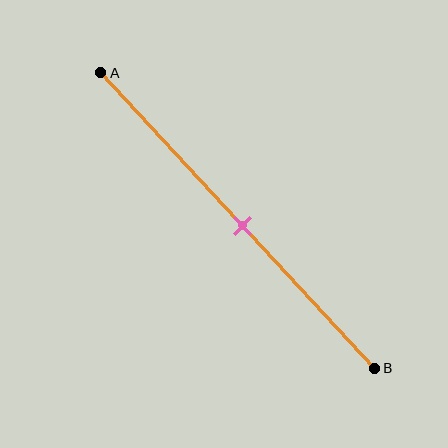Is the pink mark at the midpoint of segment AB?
Yes, the mark is approximately at the midpoint.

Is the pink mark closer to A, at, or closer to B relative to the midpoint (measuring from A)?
The pink mark is approximately at the midpoint of segment AB.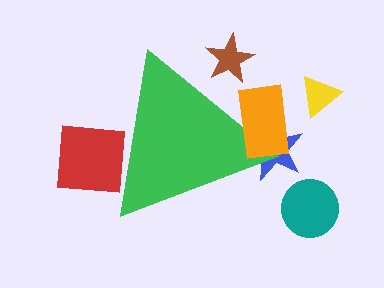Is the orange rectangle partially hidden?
No, the orange rectangle is fully visible.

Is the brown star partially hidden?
Yes, the brown star is partially hidden behind the green triangle.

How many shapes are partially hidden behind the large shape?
3 shapes are partially hidden.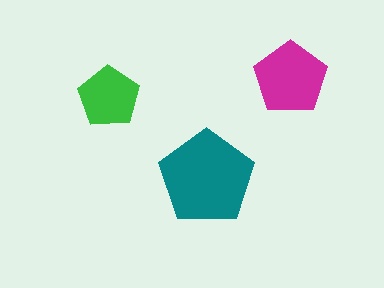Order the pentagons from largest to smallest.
the teal one, the magenta one, the green one.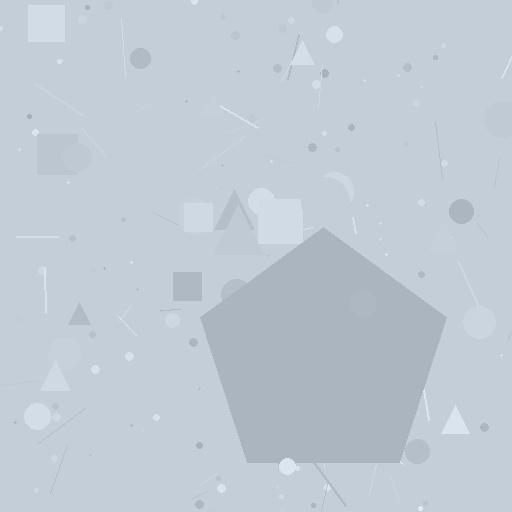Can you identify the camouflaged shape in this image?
The camouflaged shape is a pentagon.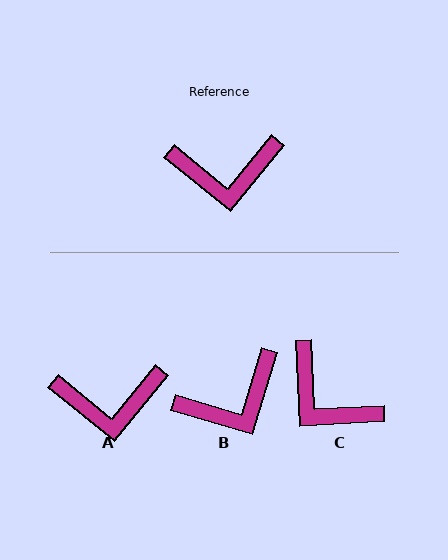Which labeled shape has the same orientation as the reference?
A.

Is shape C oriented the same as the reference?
No, it is off by about 48 degrees.